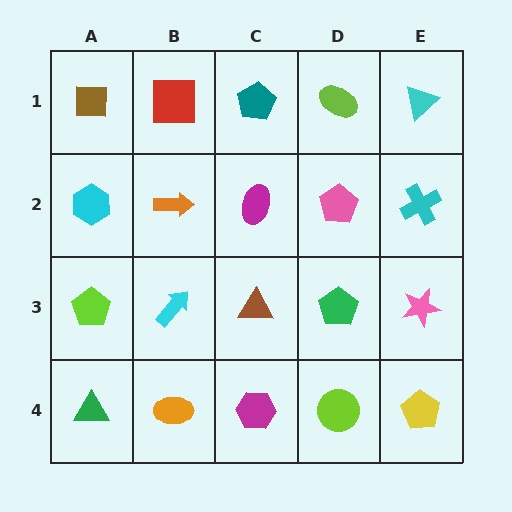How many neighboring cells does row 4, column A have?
2.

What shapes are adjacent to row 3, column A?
A cyan hexagon (row 2, column A), a green triangle (row 4, column A), a cyan arrow (row 3, column B).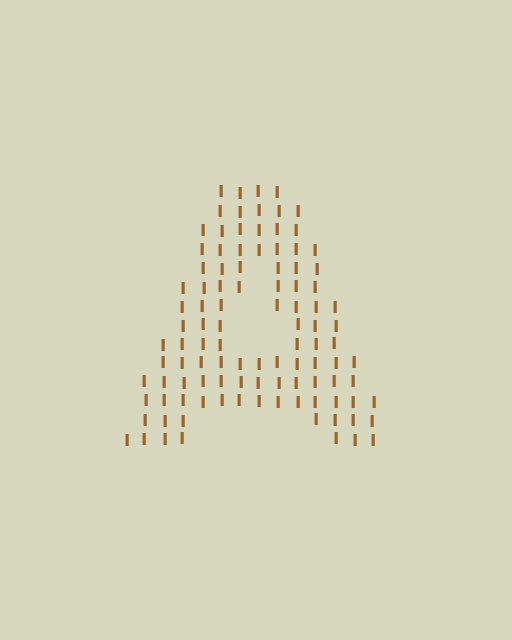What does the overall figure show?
The overall figure shows the letter A.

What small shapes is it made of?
It is made of small letter I's.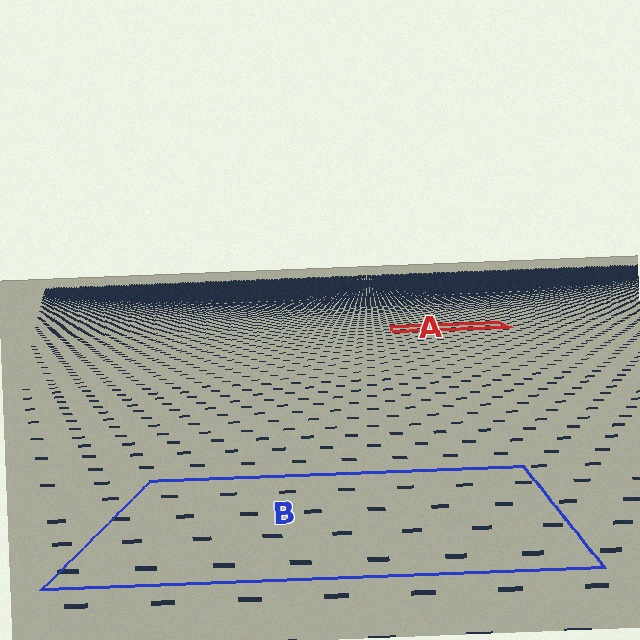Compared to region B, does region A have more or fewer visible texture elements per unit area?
Region A has more texture elements per unit area — they are packed more densely because it is farther away.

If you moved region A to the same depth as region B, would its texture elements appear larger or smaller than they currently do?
They would appear larger. At a closer depth, the same texture elements are projected at a bigger on-screen size.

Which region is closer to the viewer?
Region B is closer. The texture elements there are larger and more spread out.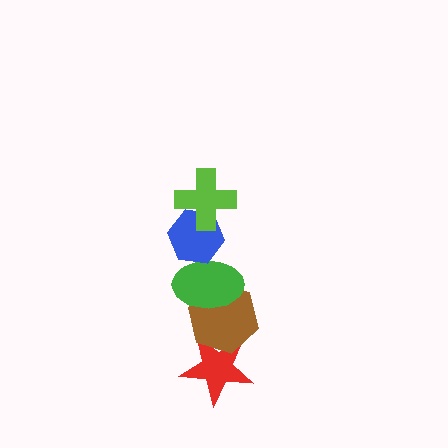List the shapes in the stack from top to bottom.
From top to bottom: the lime cross, the blue hexagon, the green ellipse, the brown hexagon, the red star.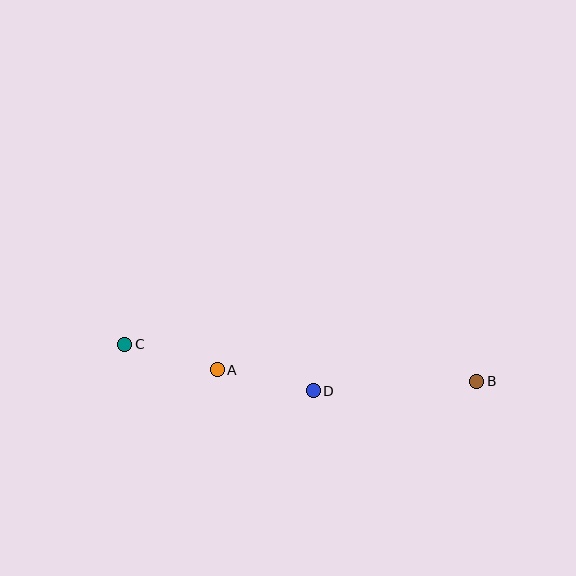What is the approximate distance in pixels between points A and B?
The distance between A and B is approximately 260 pixels.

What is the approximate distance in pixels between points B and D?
The distance between B and D is approximately 164 pixels.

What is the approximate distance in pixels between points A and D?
The distance between A and D is approximately 99 pixels.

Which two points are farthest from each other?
Points B and C are farthest from each other.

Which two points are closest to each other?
Points A and C are closest to each other.